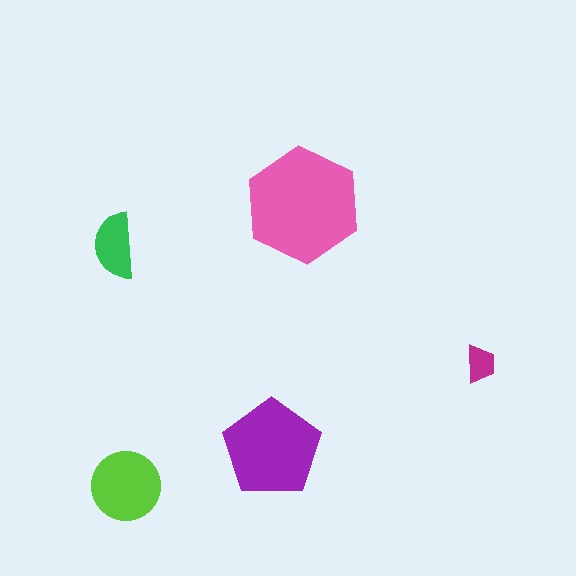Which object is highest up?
The pink hexagon is topmost.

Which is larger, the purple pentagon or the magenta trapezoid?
The purple pentagon.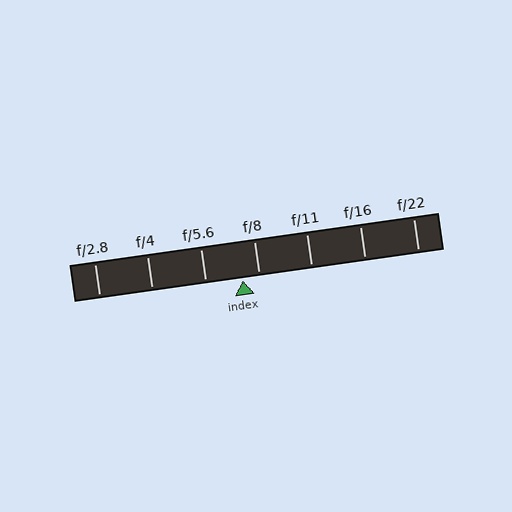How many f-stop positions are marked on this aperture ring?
There are 7 f-stop positions marked.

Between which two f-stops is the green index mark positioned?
The index mark is between f/5.6 and f/8.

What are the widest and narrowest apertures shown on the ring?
The widest aperture shown is f/2.8 and the narrowest is f/22.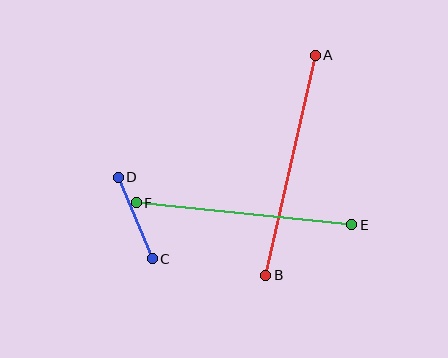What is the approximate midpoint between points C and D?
The midpoint is at approximately (135, 218) pixels.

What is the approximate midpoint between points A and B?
The midpoint is at approximately (290, 165) pixels.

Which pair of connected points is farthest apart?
Points A and B are farthest apart.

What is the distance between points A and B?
The distance is approximately 226 pixels.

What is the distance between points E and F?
The distance is approximately 217 pixels.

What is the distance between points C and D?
The distance is approximately 88 pixels.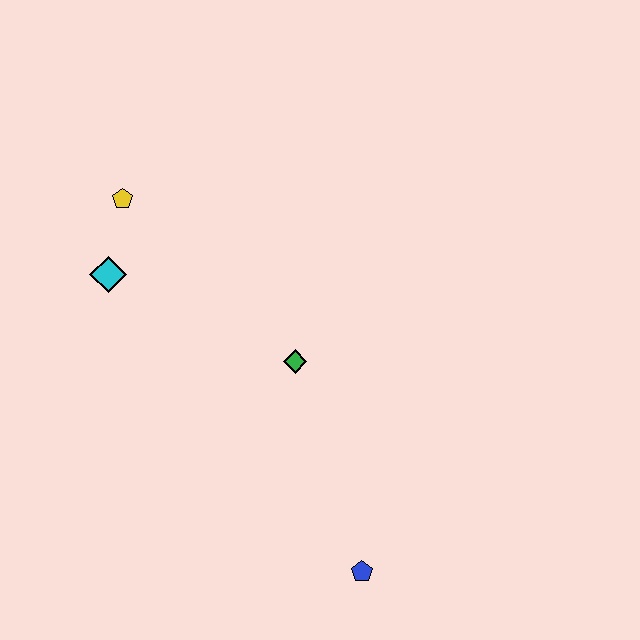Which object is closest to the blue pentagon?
The green diamond is closest to the blue pentagon.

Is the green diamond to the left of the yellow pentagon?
No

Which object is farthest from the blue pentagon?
The yellow pentagon is farthest from the blue pentagon.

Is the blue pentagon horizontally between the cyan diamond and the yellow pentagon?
No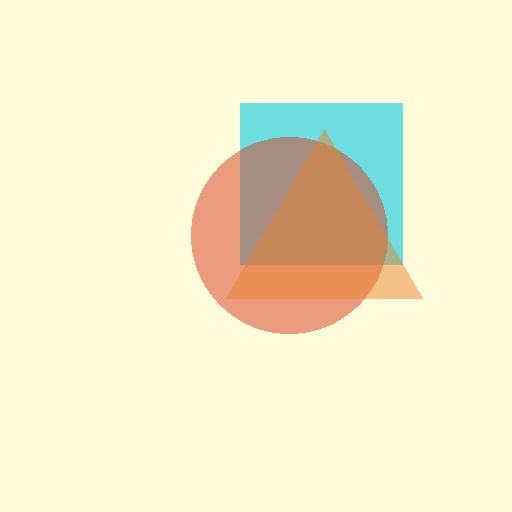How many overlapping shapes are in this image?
There are 3 overlapping shapes in the image.